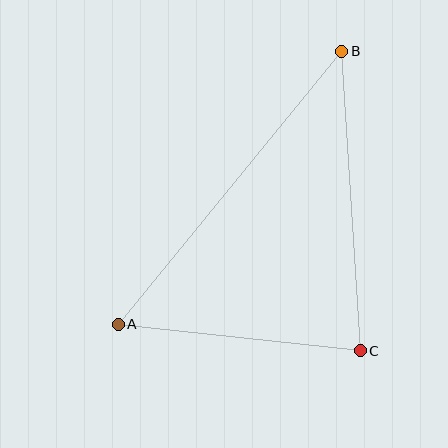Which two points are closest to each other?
Points A and C are closest to each other.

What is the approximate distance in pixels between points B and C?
The distance between B and C is approximately 300 pixels.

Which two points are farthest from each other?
Points A and B are farthest from each other.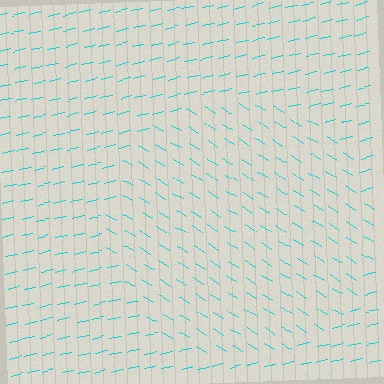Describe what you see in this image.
The image is filled with small cyan line segments. A circle region in the image has lines oriented differently from the surrounding lines, creating a visible texture boundary.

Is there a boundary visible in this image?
Yes, there is a texture boundary formed by a change in line orientation.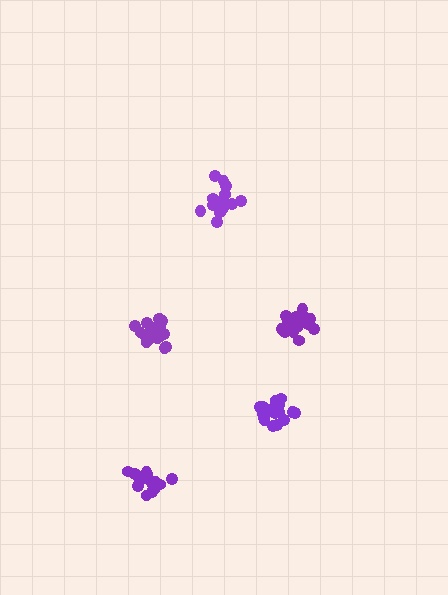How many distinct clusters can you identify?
There are 5 distinct clusters.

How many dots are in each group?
Group 1: 16 dots, Group 2: 15 dots, Group 3: 19 dots, Group 4: 17 dots, Group 5: 20 dots (87 total).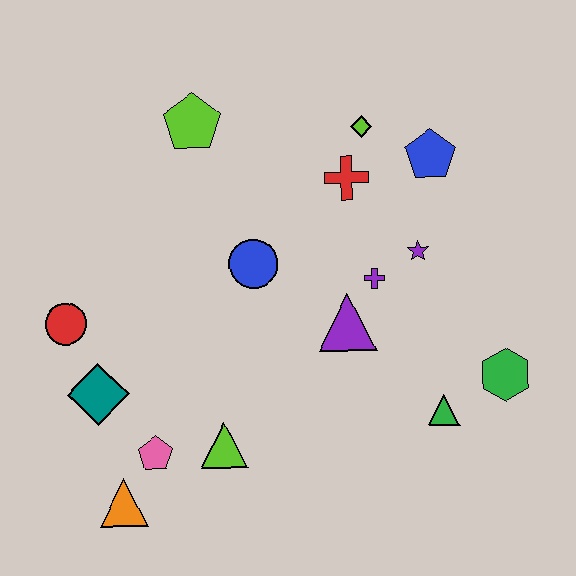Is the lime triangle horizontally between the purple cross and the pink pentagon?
Yes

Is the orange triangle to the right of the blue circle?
No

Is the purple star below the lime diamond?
Yes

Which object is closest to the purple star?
The purple cross is closest to the purple star.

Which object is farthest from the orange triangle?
The blue pentagon is farthest from the orange triangle.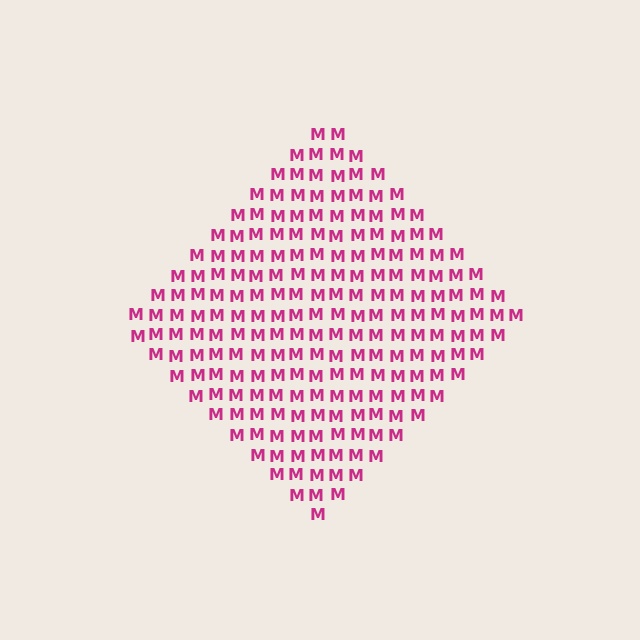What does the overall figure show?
The overall figure shows a diamond.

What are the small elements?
The small elements are letter M's.